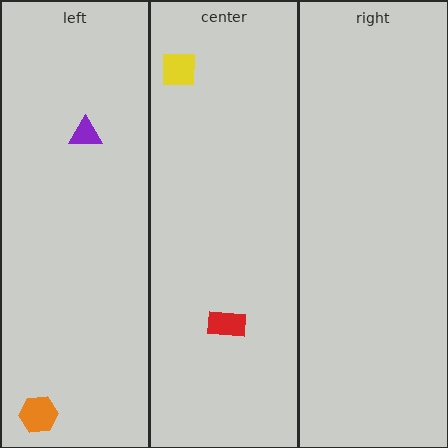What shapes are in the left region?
The purple triangle, the orange hexagon.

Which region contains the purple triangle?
The left region.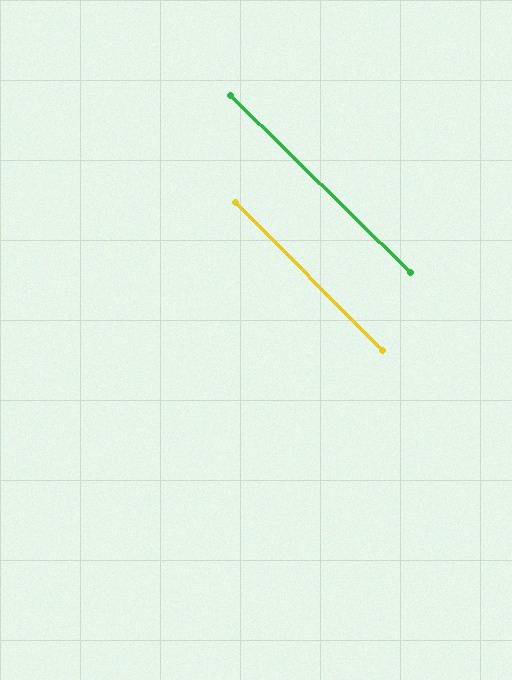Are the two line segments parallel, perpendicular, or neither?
Parallel — their directions differ by only 0.5°.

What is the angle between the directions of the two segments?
Approximately 1 degree.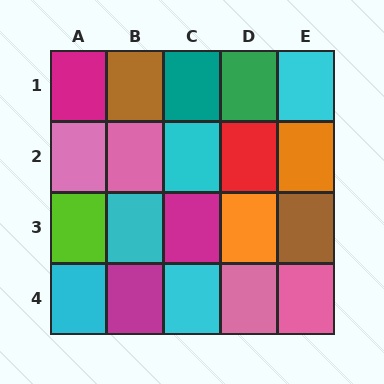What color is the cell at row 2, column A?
Pink.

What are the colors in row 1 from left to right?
Magenta, brown, teal, green, cyan.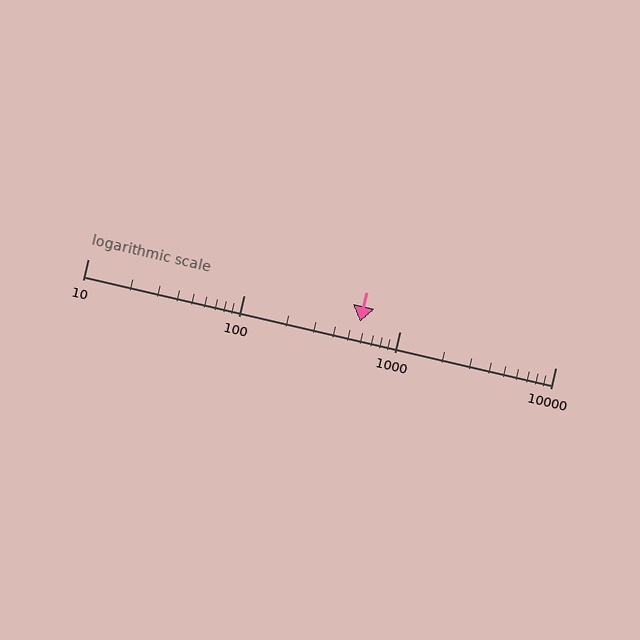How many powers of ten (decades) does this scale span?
The scale spans 3 decades, from 10 to 10000.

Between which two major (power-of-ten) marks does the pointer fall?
The pointer is between 100 and 1000.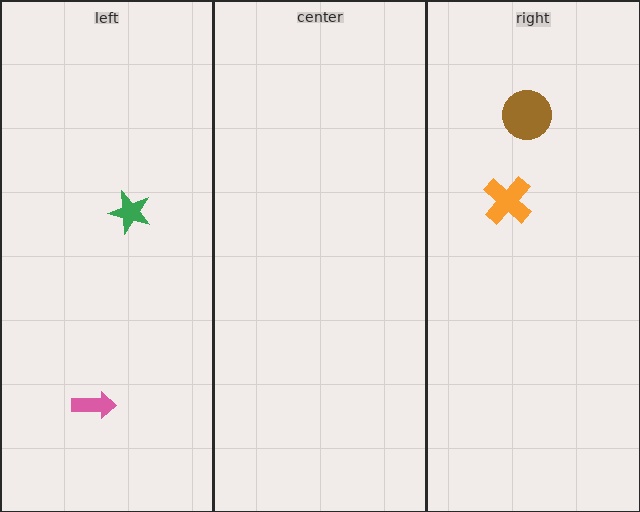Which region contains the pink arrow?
The left region.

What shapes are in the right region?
The orange cross, the brown circle.